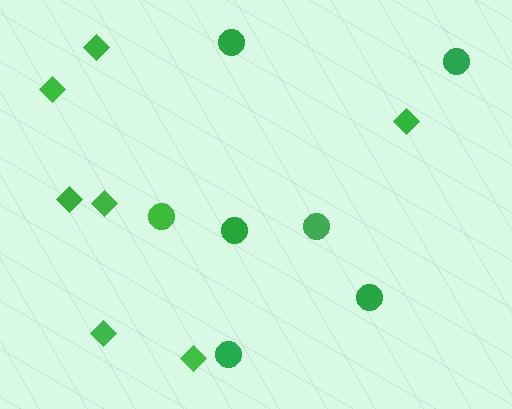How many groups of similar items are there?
There are 2 groups: one group of circles (7) and one group of diamonds (7).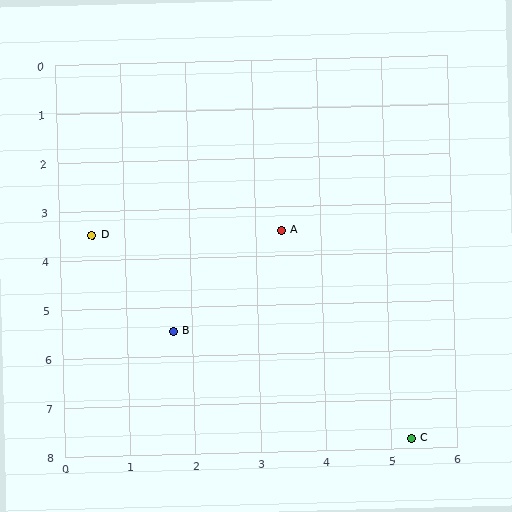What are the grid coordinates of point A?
Point A is at approximately (3.4, 3.5).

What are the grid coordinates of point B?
Point B is at approximately (1.7, 5.5).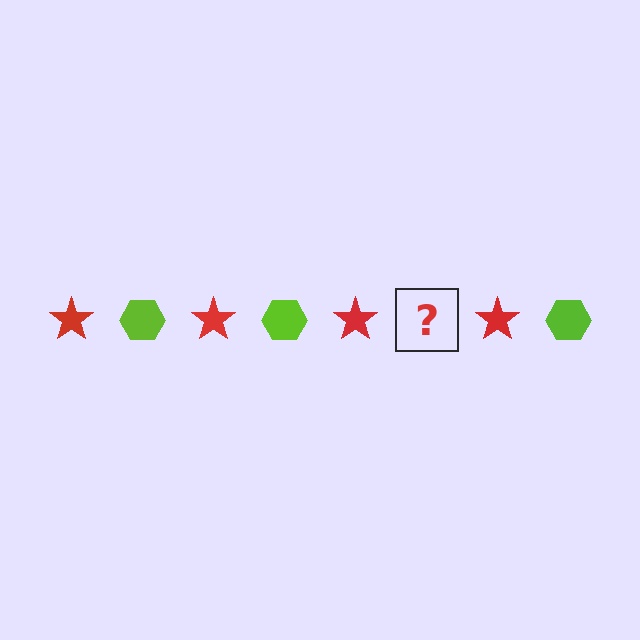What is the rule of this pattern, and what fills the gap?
The rule is that the pattern alternates between red star and lime hexagon. The gap should be filled with a lime hexagon.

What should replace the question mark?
The question mark should be replaced with a lime hexagon.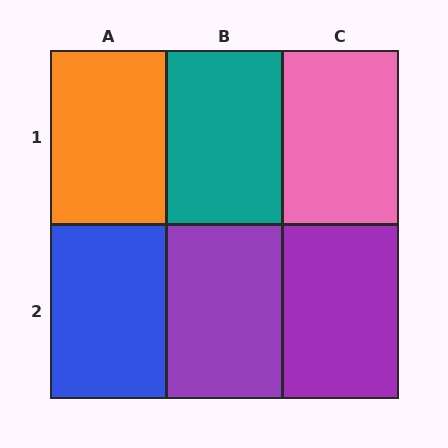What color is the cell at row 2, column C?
Purple.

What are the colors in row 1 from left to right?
Orange, teal, pink.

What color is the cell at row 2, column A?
Blue.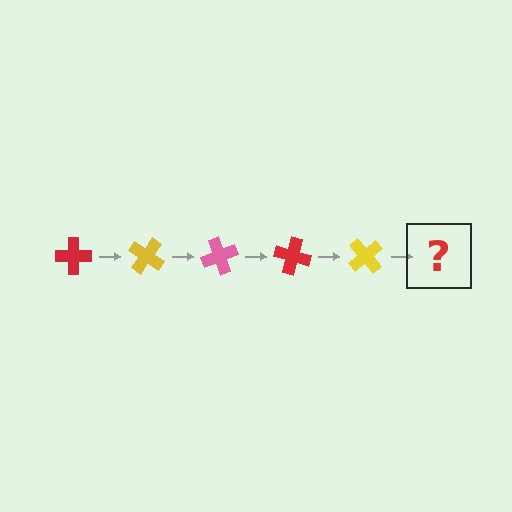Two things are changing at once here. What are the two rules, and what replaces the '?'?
The two rules are that it rotates 35 degrees each step and the color cycles through red, yellow, and pink. The '?' should be a pink cross, rotated 175 degrees from the start.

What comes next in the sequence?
The next element should be a pink cross, rotated 175 degrees from the start.